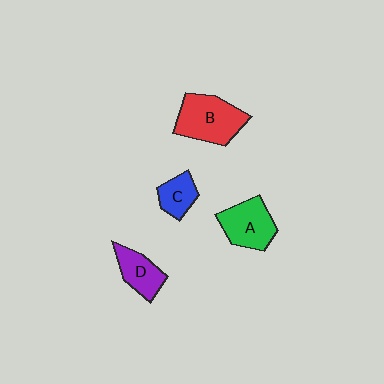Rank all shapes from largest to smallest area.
From largest to smallest: B (red), A (green), D (purple), C (blue).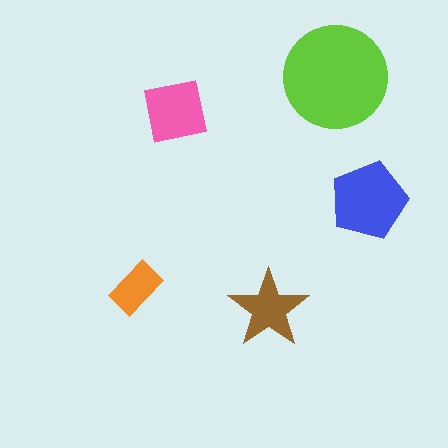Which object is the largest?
The lime circle.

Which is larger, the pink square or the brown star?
The pink square.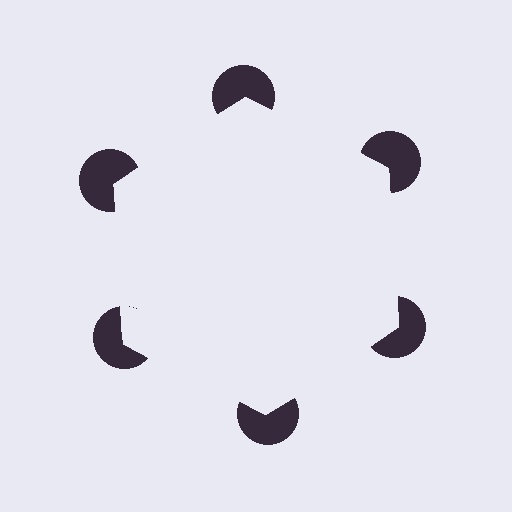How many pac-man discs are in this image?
There are 6 — one at each vertex of the illusory hexagon.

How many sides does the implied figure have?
6 sides.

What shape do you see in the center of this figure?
An illusory hexagon — its edges are inferred from the aligned wedge cuts in the pac-man discs, not physically drawn.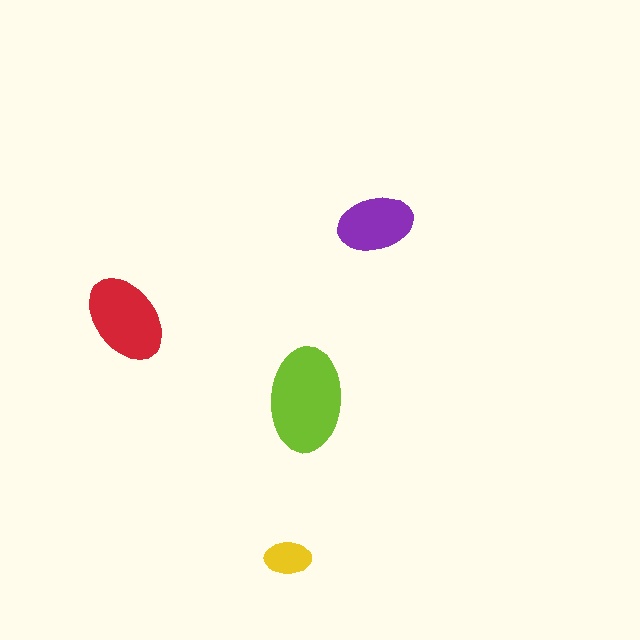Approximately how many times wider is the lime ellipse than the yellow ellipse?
About 2 times wider.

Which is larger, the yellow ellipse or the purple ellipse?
The purple one.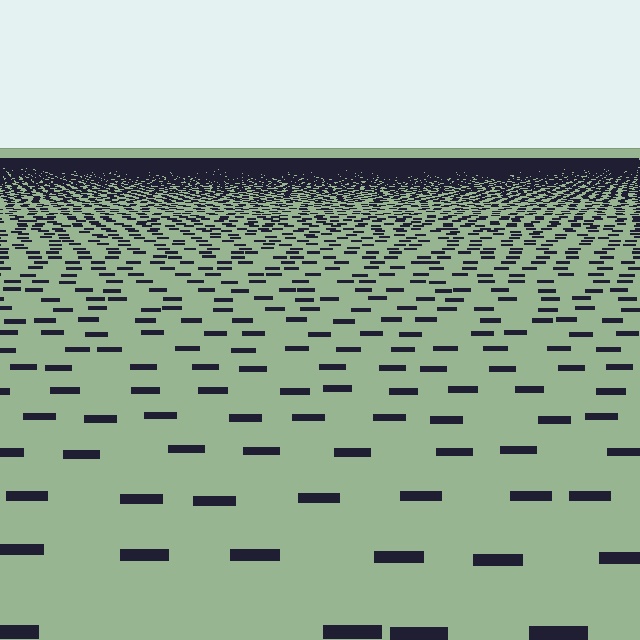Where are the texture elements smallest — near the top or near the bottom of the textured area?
Near the top.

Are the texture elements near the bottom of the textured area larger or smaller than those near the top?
Larger. Near the bottom, elements are closer to the viewer and appear at a bigger on-screen size.